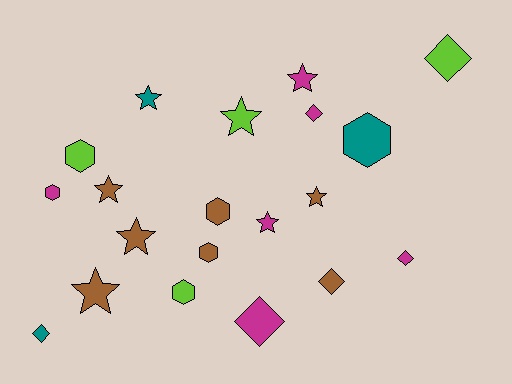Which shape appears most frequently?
Star, with 8 objects.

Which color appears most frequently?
Brown, with 7 objects.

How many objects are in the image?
There are 20 objects.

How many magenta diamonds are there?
There are 3 magenta diamonds.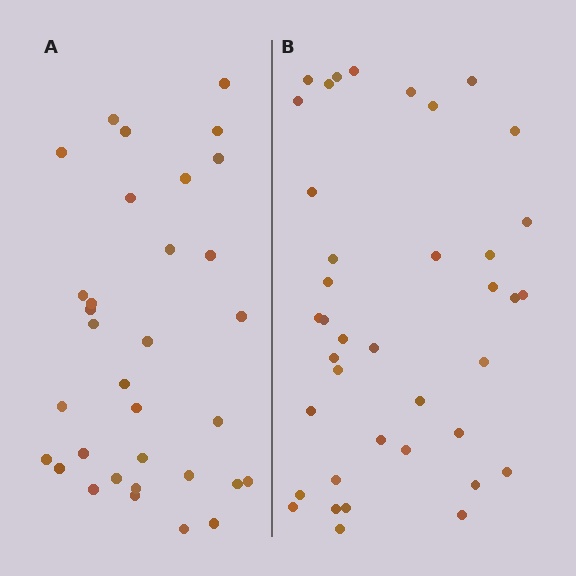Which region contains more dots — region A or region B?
Region B (the right region) has more dots.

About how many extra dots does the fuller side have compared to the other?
Region B has about 6 more dots than region A.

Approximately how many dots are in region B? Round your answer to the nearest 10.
About 40 dots. (The exact count is 39, which rounds to 40.)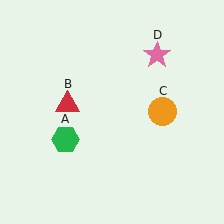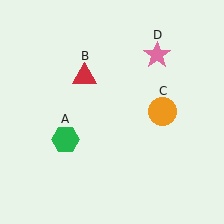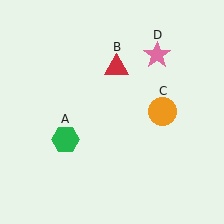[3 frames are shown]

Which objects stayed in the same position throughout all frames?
Green hexagon (object A) and orange circle (object C) and pink star (object D) remained stationary.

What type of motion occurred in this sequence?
The red triangle (object B) rotated clockwise around the center of the scene.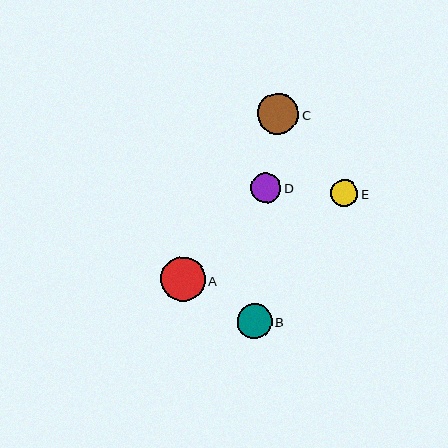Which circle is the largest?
Circle A is the largest with a size of approximately 44 pixels.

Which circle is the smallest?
Circle E is the smallest with a size of approximately 27 pixels.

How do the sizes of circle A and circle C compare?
Circle A and circle C are approximately the same size.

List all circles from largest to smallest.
From largest to smallest: A, C, B, D, E.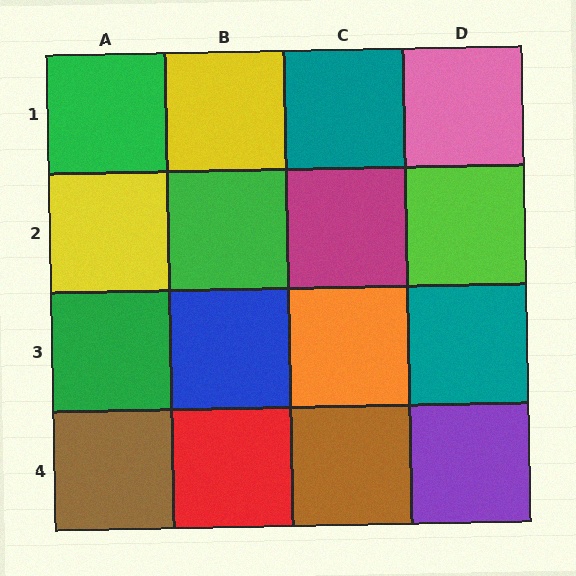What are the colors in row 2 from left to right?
Yellow, green, magenta, lime.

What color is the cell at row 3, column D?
Teal.